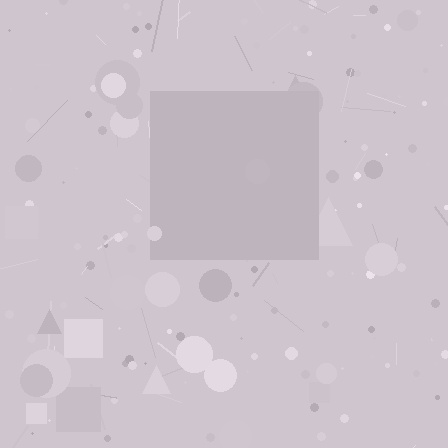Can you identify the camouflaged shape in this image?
The camouflaged shape is a square.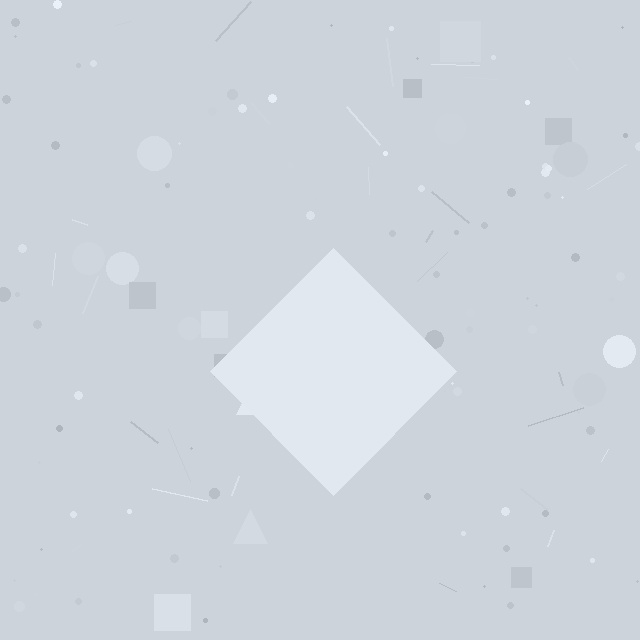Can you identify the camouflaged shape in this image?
The camouflaged shape is a diamond.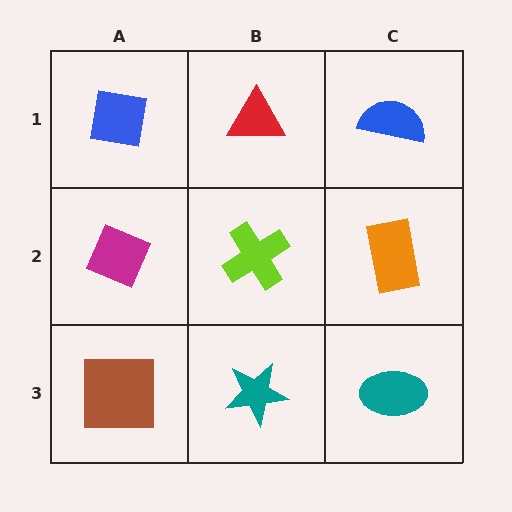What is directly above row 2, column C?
A blue semicircle.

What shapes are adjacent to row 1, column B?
A lime cross (row 2, column B), a blue square (row 1, column A), a blue semicircle (row 1, column C).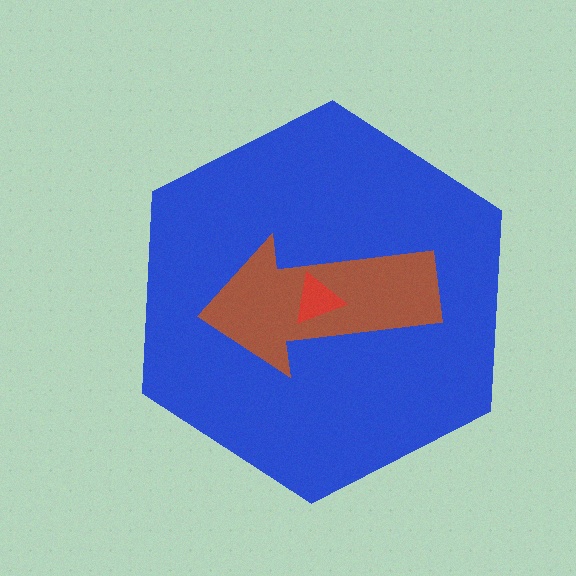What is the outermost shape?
The blue hexagon.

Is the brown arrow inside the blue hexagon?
Yes.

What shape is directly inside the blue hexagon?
The brown arrow.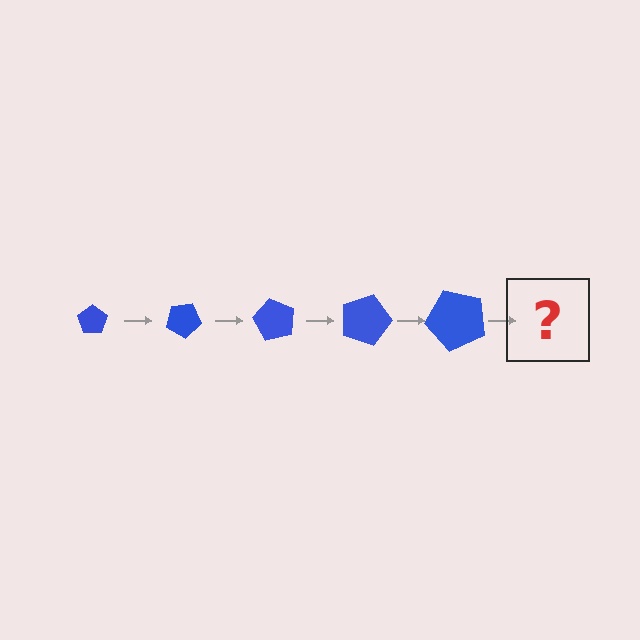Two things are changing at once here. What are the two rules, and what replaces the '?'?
The two rules are that the pentagon grows larger each step and it rotates 30 degrees each step. The '?' should be a pentagon, larger than the previous one and rotated 150 degrees from the start.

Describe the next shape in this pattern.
It should be a pentagon, larger than the previous one and rotated 150 degrees from the start.